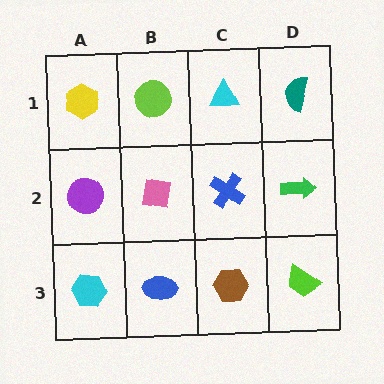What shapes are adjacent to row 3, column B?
A pink square (row 2, column B), a cyan hexagon (row 3, column A), a brown hexagon (row 3, column C).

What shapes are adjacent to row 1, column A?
A purple circle (row 2, column A), a lime circle (row 1, column B).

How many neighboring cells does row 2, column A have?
3.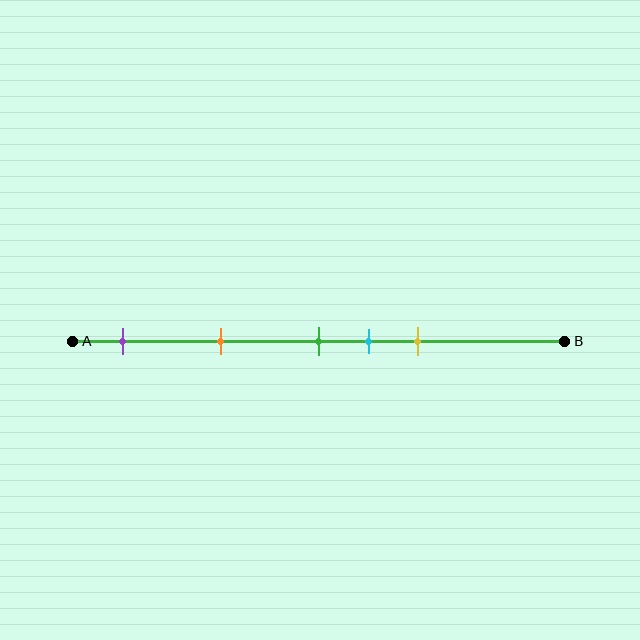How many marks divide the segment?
There are 5 marks dividing the segment.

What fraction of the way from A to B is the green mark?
The green mark is approximately 50% (0.5) of the way from A to B.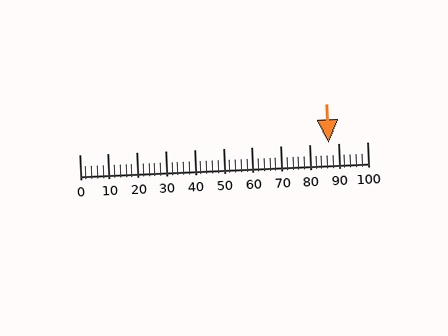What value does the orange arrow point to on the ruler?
The orange arrow points to approximately 87.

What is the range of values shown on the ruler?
The ruler shows values from 0 to 100.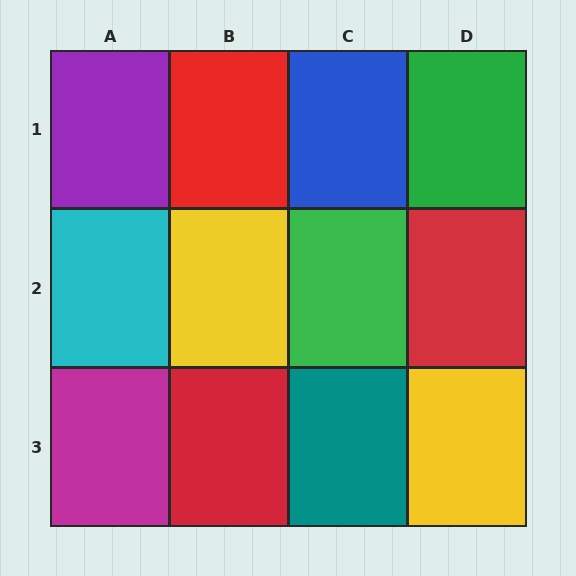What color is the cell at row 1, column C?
Blue.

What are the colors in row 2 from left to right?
Cyan, yellow, green, red.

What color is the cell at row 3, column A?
Magenta.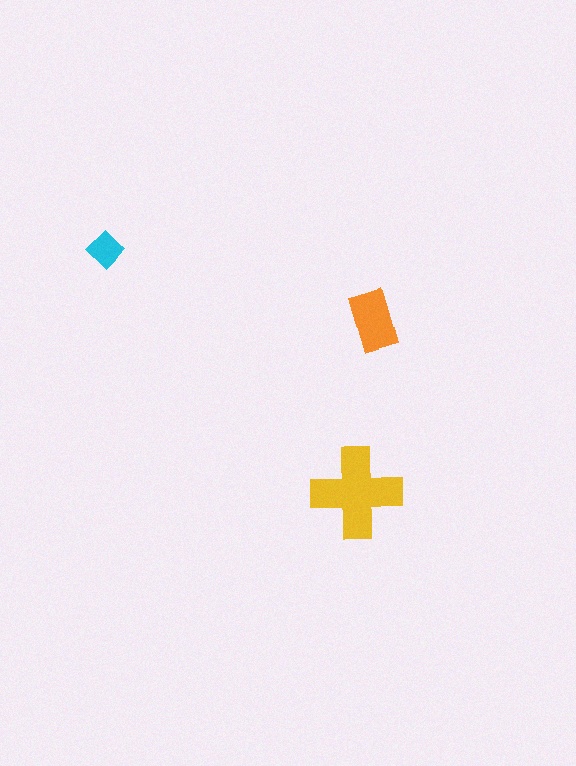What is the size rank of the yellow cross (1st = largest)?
1st.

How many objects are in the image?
There are 3 objects in the image.